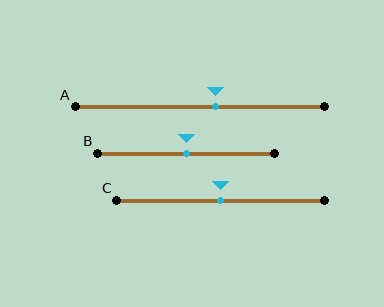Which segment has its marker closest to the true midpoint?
Segment B has its marker closest to the true midpoint.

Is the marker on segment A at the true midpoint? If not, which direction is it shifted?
No, the marker on segment A is shifted to the right by about 6% of the segment length.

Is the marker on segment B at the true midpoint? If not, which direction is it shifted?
Yes, the marker on segment B is at the true midpoint.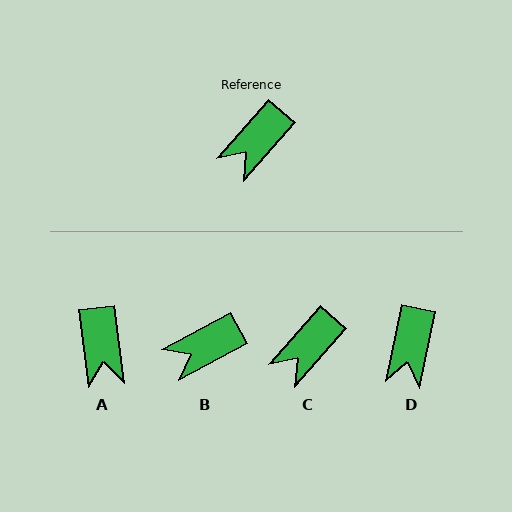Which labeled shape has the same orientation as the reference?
C.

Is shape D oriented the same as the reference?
No, it is off by about 29 degrees.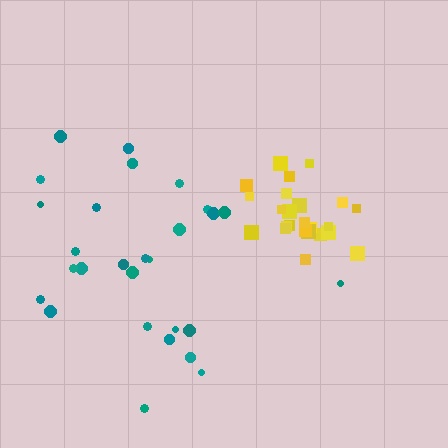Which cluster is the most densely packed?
Yellow.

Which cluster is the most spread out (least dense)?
Teal.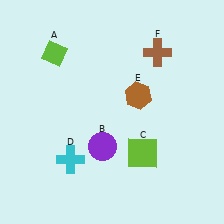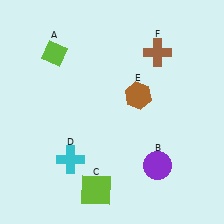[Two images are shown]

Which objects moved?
The objects that moved are: the purple circle (B), the lime square (C).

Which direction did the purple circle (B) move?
The purple circle (B) moved right.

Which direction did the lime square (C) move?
The lime square (C) moved left.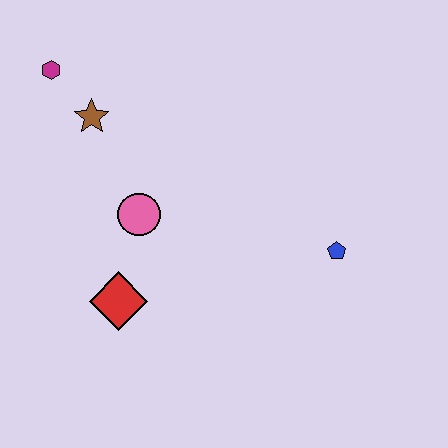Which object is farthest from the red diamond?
The magenta hexagon is farthest from the red diamond.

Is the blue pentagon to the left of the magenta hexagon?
No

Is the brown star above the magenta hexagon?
No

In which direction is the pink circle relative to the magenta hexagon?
The pink circle is below the magenta hexagon.